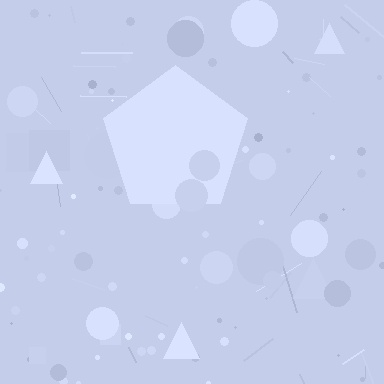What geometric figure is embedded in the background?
A pentagon is embedded in the background.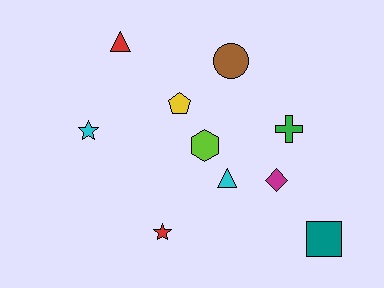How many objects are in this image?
There are 10 objects.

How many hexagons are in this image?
There is 1 hexagon.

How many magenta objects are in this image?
There is 1 magenta object.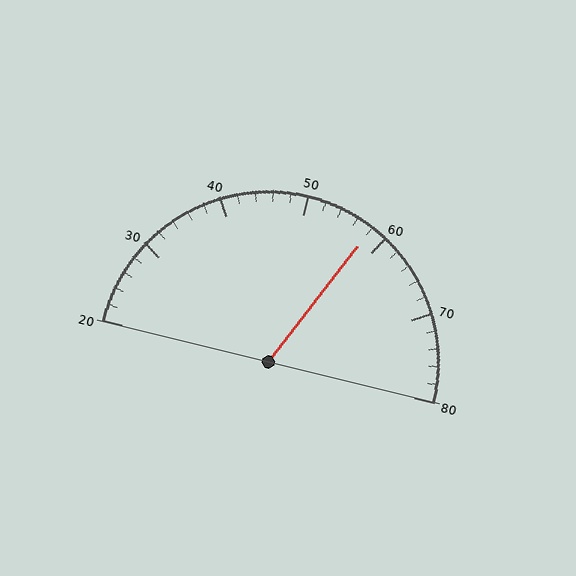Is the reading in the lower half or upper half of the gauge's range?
The reading is in the upper half of the range (20 to 80).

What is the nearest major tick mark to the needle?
The nearest major tick mark is 60.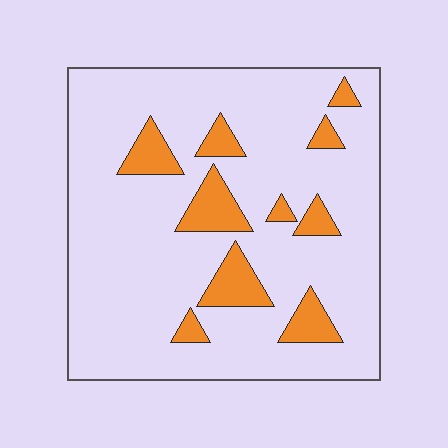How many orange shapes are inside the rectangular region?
10.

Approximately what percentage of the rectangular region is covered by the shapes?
Approximately 15%.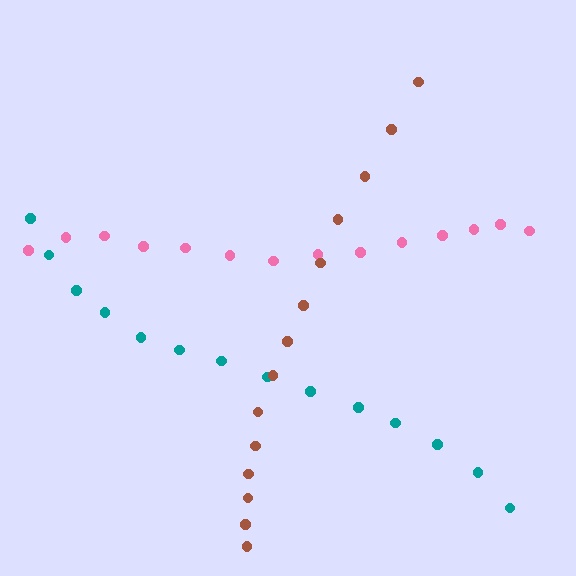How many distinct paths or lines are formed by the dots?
There are 3 distinct paths.